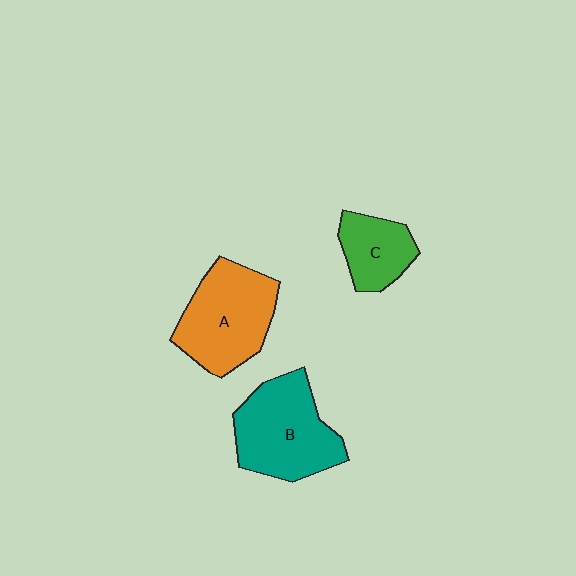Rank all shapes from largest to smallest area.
From largest to smallest: B (teal), A (orange), C (green).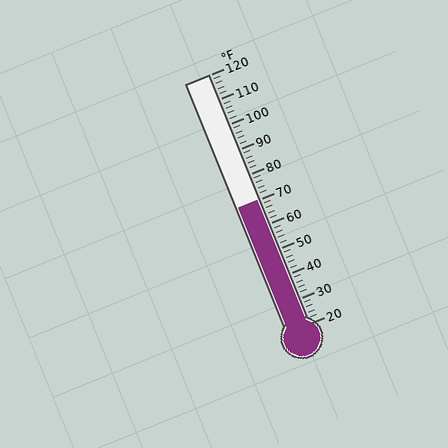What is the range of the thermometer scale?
The thermometer scale ranges from 20°F to 120°F.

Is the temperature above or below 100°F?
The temperature is below 100°F.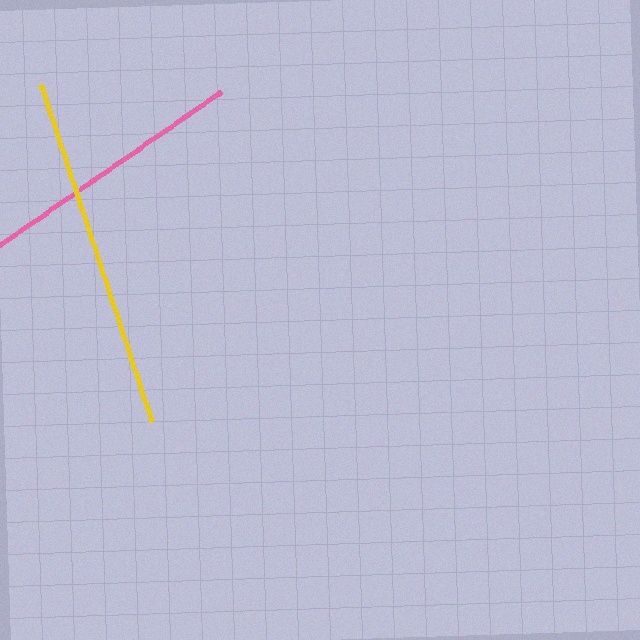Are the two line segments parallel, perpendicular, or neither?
Neither parallel nor perpendicular — they differ by about 74°.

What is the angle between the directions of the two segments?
Approximately 74 degrees.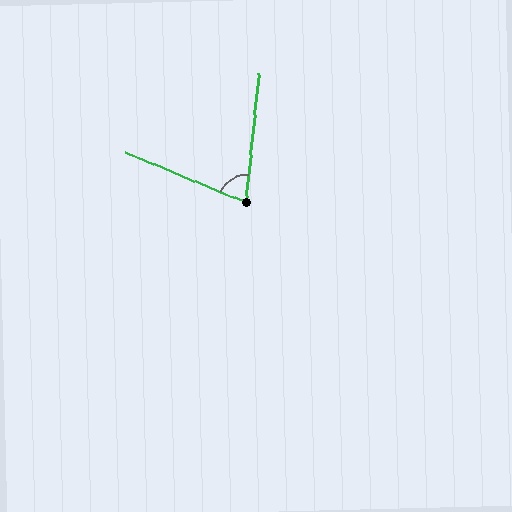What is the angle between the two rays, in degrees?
Approximately 73 degrees.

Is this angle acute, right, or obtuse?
It is acute.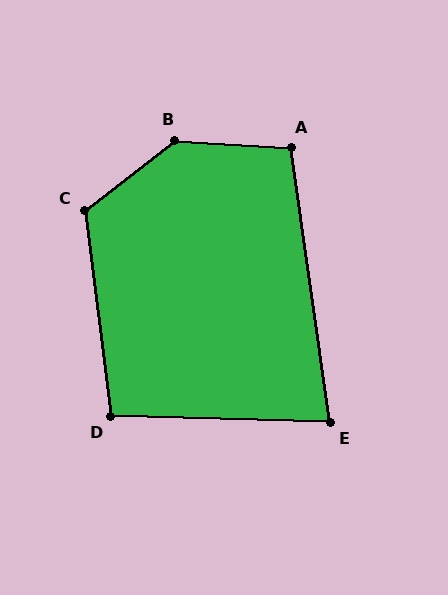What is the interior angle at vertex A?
Approximately 101 degrees (obtuse).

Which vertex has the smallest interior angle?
E, at approximately 80 degrees.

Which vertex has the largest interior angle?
B, at approximately 139 degrees.